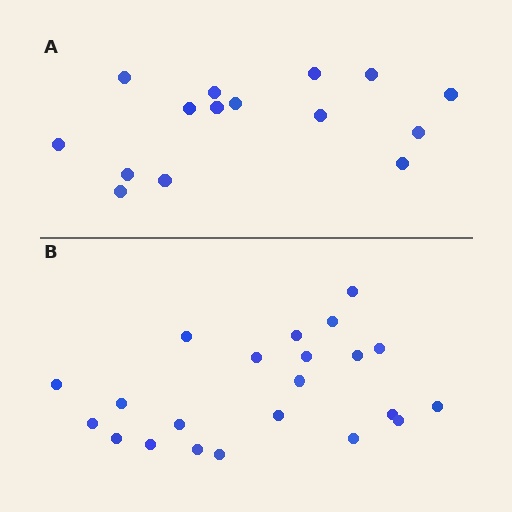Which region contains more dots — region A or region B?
Region B (the bottom region) has more dots.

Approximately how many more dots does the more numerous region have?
Region B has roughly 8 or so more dots than region A.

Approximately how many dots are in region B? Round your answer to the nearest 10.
About 20 dots. (The exact count is 22, which rounds to 20.)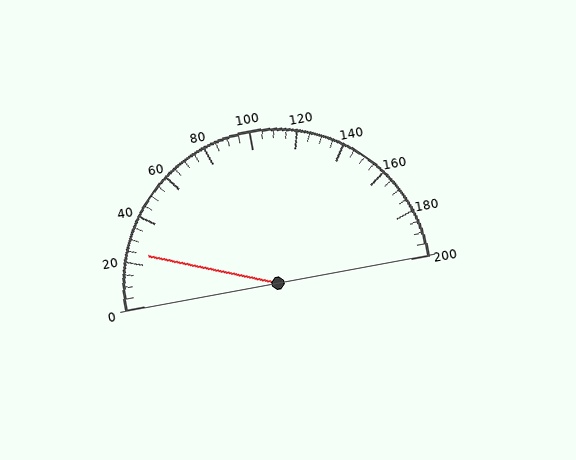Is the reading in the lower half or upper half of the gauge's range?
The reading is in the lower half of the range (0 to 200).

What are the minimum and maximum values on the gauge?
The gauge ranges from 0 to 200.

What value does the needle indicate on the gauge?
The needle indicates approximately 25.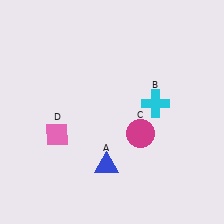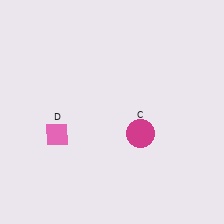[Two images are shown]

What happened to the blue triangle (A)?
The blue triangle (A) was removed in Image 2. It was in the bottom-left area of Image 1.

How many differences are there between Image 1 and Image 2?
There are 2 differences between the two images.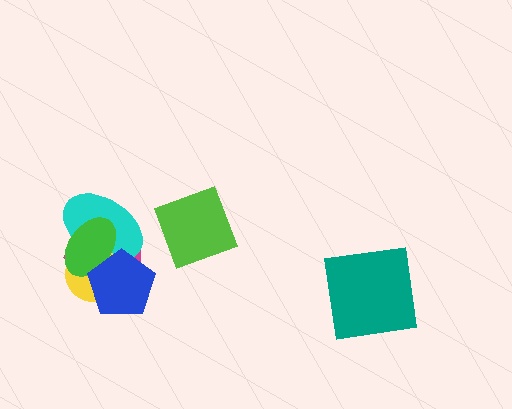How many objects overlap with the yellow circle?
4 objects overlap with the yellow circle.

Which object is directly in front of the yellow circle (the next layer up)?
The green ellipse is directly in front of the yellow circle.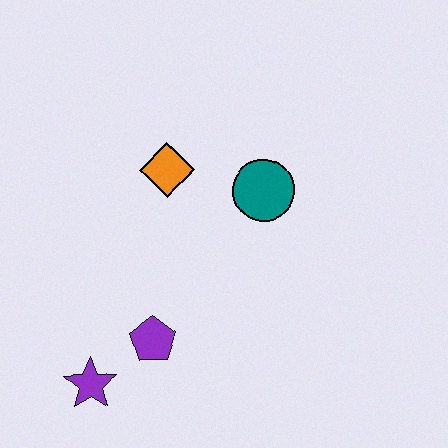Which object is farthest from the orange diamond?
The purple star is farthest from the orange diamond.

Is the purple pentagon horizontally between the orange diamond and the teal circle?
No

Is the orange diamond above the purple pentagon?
Yes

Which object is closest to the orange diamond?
The teal circle is closest to the orange diamond.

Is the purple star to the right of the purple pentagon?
No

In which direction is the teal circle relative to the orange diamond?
The teal circle is to the right of the orange diamond.